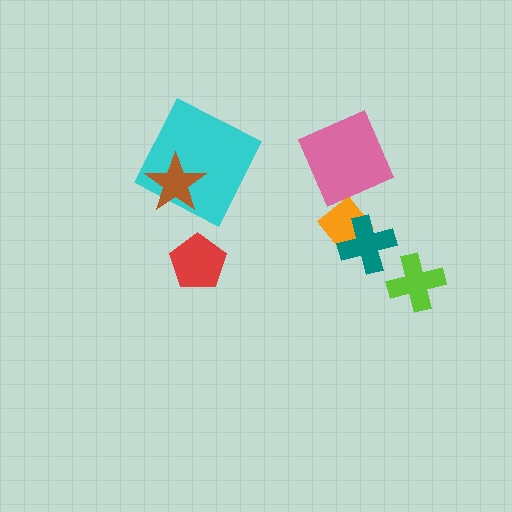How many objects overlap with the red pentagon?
0 objects overlap with the red pentagon.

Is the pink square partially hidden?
No, no other shape covers it.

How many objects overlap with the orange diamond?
1 object overlaps with the orange diamond.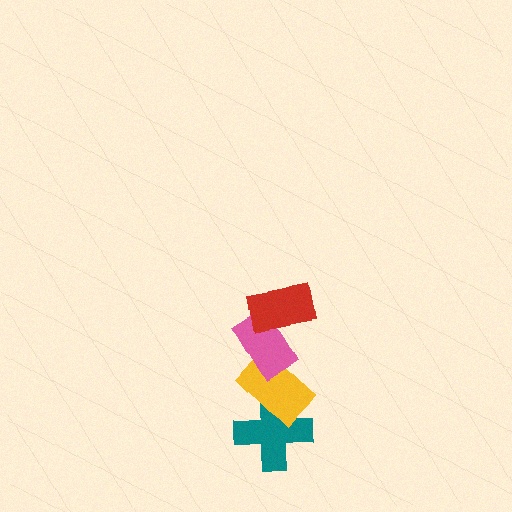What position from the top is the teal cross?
The teal cross is 4th from the top.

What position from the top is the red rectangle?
The red rectangle is 1st from the top.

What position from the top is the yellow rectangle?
The yellow rectangle is 3rd from the top.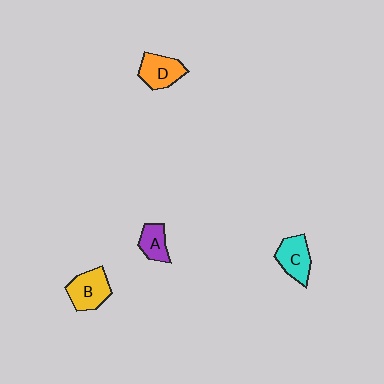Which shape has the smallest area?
Shape A (purple).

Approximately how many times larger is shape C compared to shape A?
Approximately 1.4 times.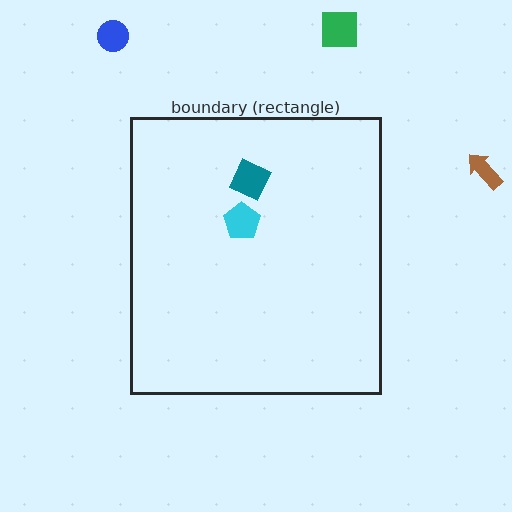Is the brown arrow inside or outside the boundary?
Outside.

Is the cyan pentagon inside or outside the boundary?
Inside.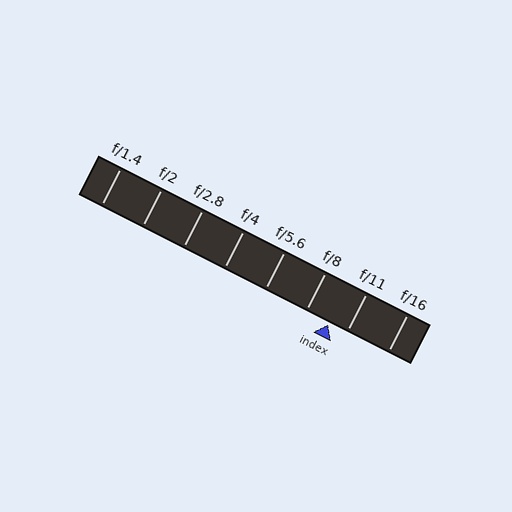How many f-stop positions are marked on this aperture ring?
There are 8 f-stop positions marked.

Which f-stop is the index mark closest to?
The index mark is closest to f/11.